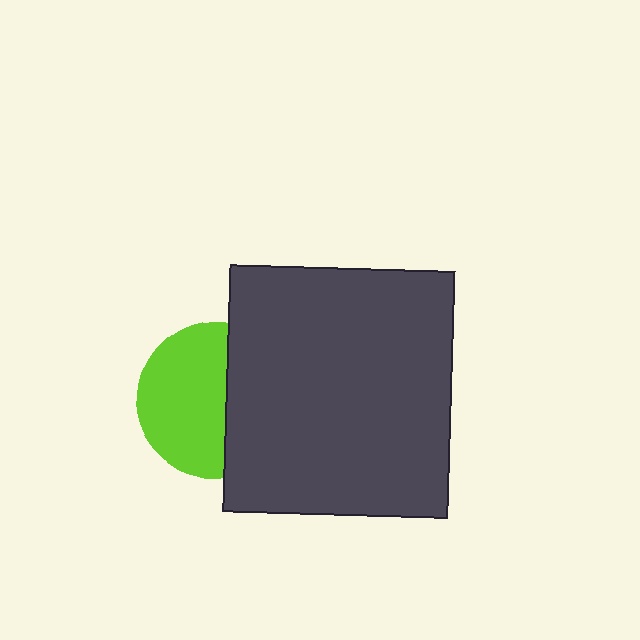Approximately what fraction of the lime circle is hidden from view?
Roughly 42% of the lime circle is hidden behind the dark gray rectangle.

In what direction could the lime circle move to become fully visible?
The lime circle could move left. That would shift it out from behind the dark gray rectangle entirely.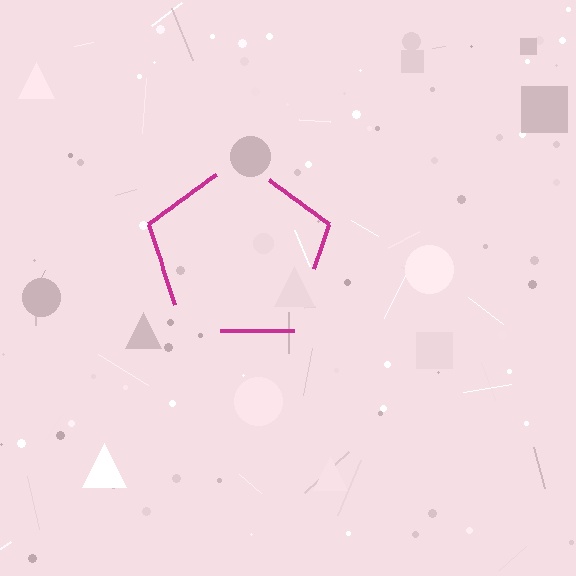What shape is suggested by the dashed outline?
The dashed outline suggests a pentagon.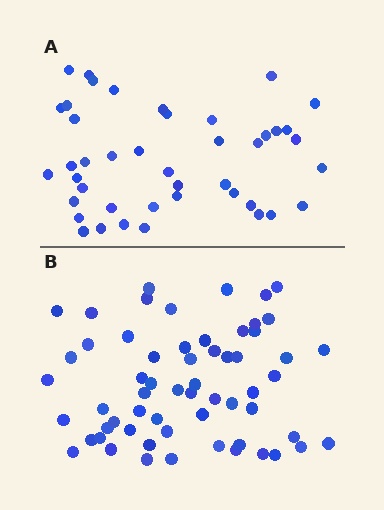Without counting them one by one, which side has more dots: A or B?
Region B (the bottom region) has more dots.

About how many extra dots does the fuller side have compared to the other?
Region B has approximately 15 more dots than region A.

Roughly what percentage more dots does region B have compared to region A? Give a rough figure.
About 40% more.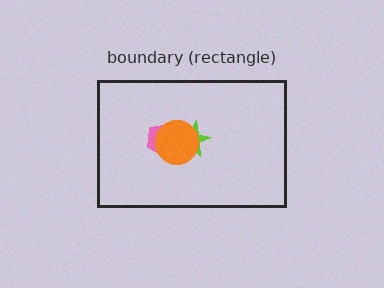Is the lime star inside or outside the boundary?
Inside.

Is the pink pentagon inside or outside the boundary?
Inside.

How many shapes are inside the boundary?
3 inside, 0 outside.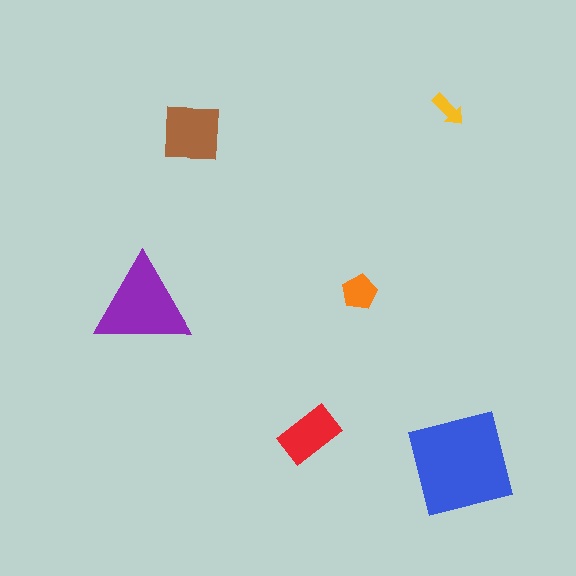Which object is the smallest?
The yellow arrow.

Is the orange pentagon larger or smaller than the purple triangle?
Smaller.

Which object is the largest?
The blue square.